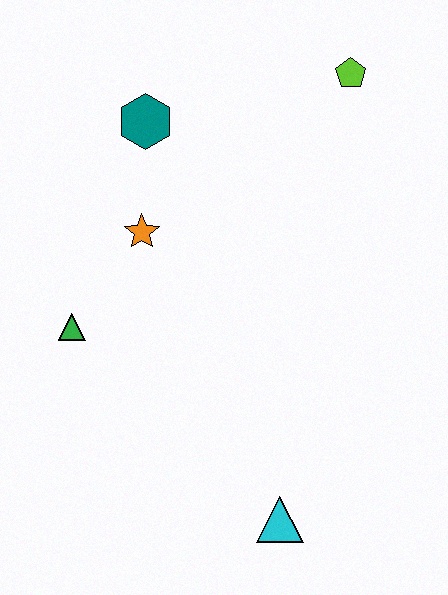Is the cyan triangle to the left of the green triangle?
No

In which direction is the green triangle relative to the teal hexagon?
The green triangle is below the teal hexagon.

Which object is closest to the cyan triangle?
The green triangle is closest to the cyan triangle.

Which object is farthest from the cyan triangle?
The lime pentagon is farthest from the cyan triangle.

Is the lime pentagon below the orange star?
No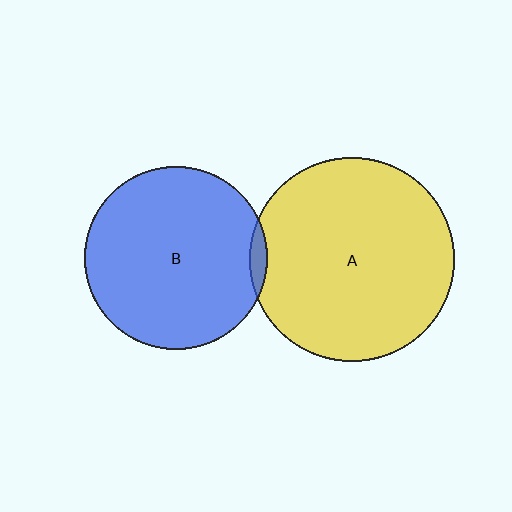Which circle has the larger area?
Circle A (yellow).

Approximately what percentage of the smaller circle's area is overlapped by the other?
Approximately 5%.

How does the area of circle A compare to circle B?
Approximately 1.2 times.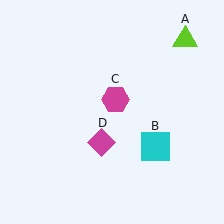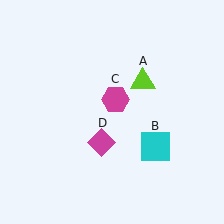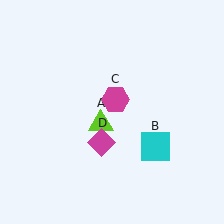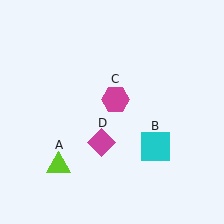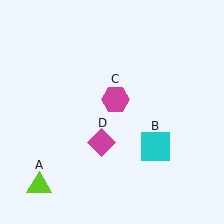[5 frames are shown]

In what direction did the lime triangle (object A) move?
The lime triangle (object A) moved down and to the left.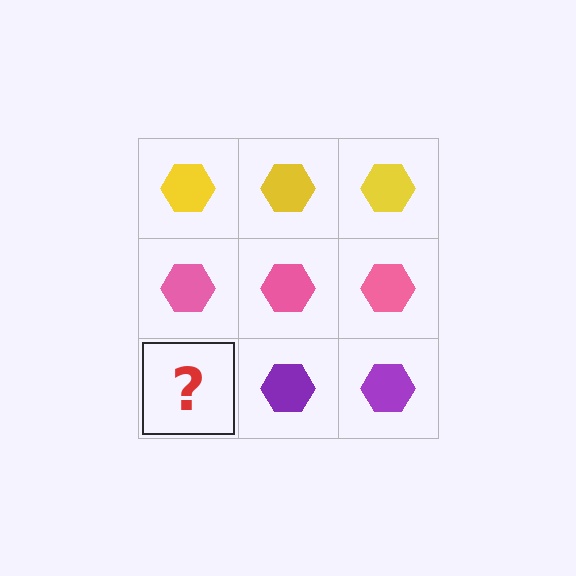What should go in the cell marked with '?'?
The missing cell should contain a purple hexagon.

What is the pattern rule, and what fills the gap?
The rule is that each row has a consistent color. The gap should be filled with a purple hexagon.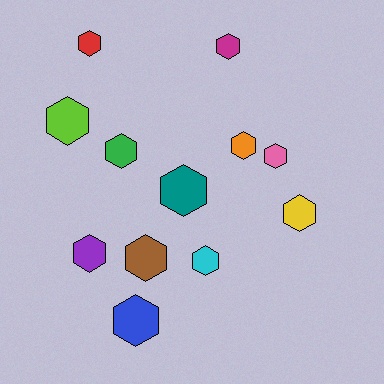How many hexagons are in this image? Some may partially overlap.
There are 12 hexagons.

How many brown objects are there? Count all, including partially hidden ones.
There is 1 brown object.